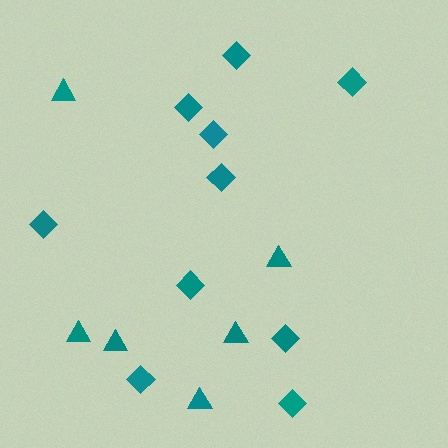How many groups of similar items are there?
There are 2 groups: one group of diamonds (10) and one group of triangles (6).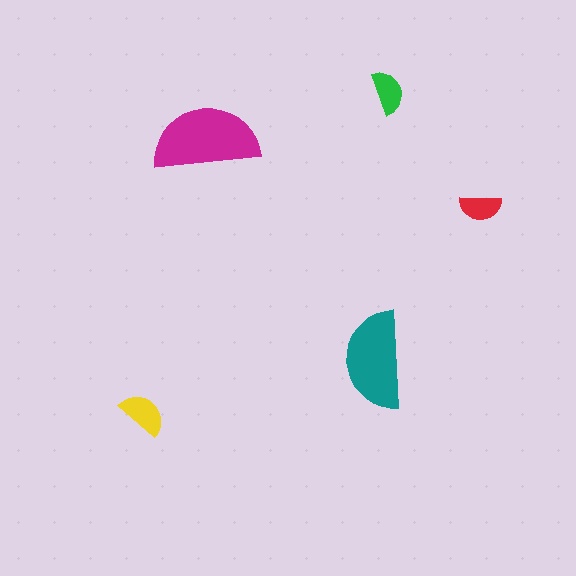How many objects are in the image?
There are 5 objects in the image.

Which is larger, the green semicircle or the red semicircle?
The green one.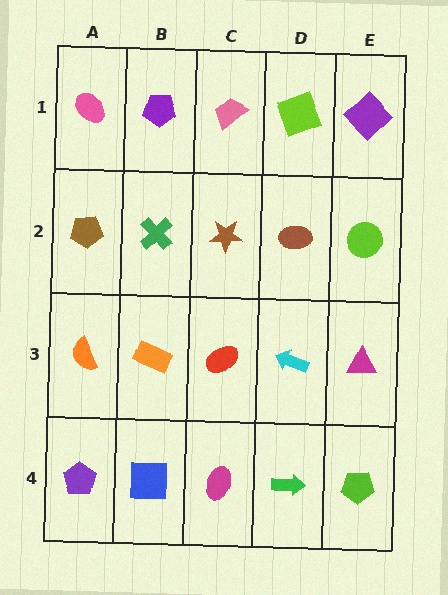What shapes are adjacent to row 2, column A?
A pink ellipse (row 1, column A), an orange semicircle (row 3, column A), a green cross (row 2, column B).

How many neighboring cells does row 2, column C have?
4.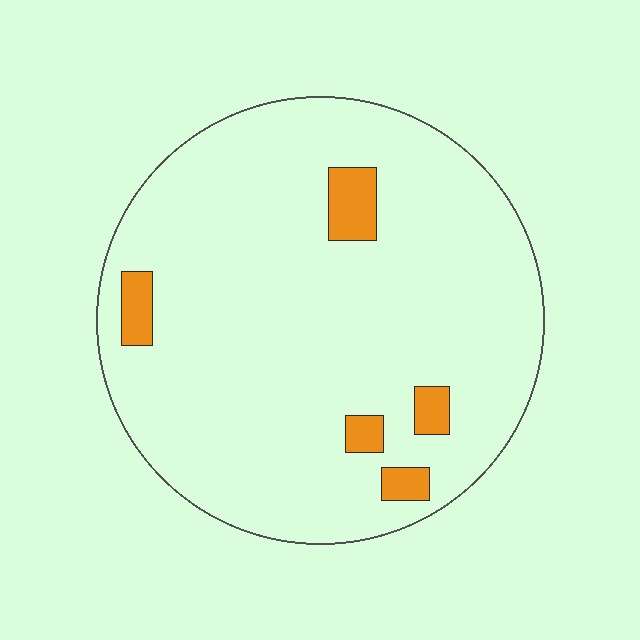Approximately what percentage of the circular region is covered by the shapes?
Approximately 5%.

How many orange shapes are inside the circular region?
5.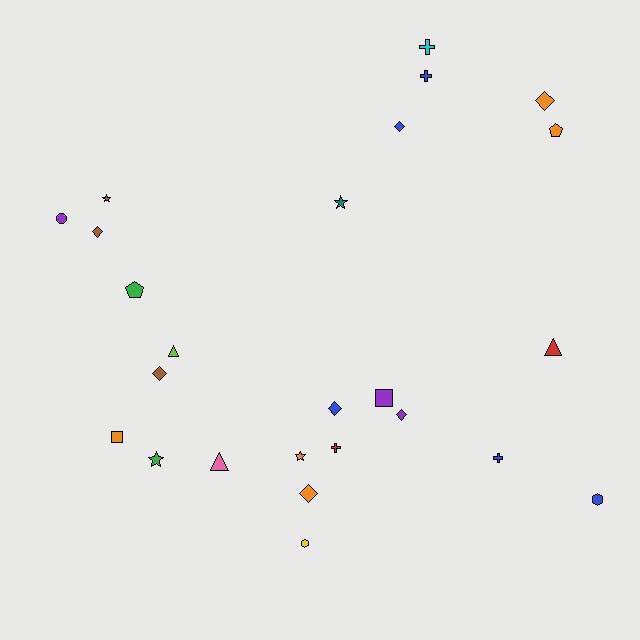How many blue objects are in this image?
There are 5 blue objects.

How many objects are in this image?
There are 25 objects.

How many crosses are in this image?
There are 4 crosses.